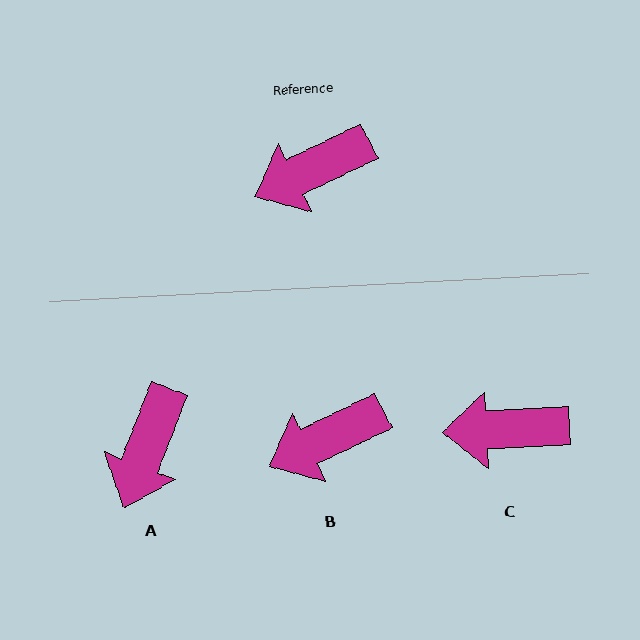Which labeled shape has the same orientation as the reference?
B.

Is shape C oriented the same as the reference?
No, it is off by about 23 degrees.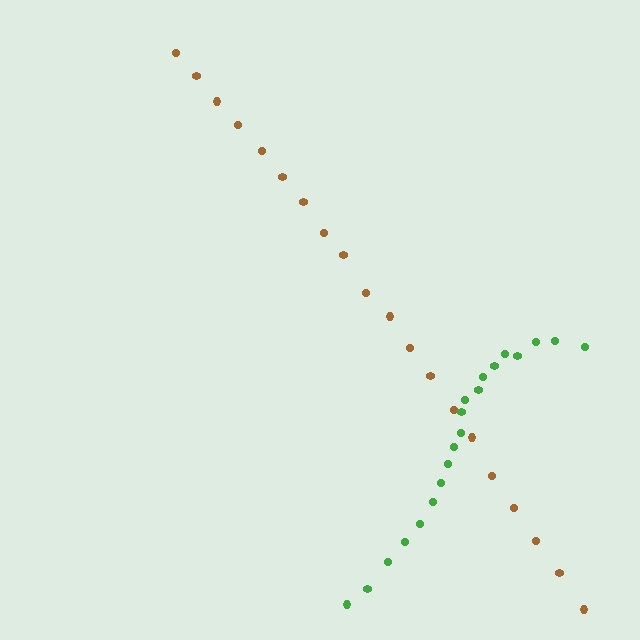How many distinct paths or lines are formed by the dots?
There are 2 distinct paths.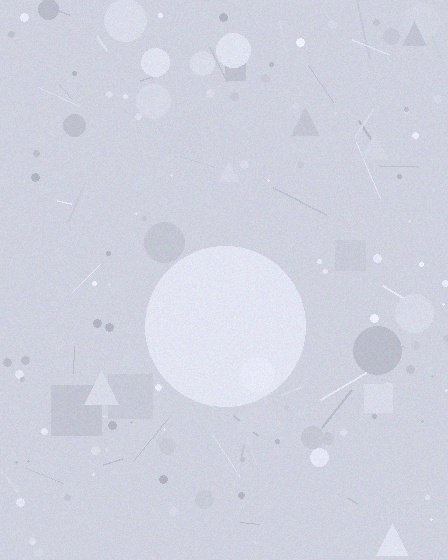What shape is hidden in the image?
A circle is hidden in the image.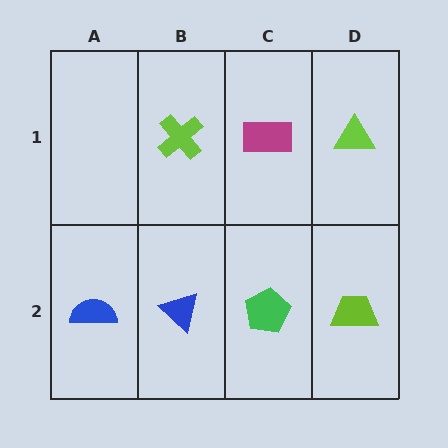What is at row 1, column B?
A lime cross.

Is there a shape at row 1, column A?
No, that cell is empty.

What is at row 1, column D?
A lime triangle.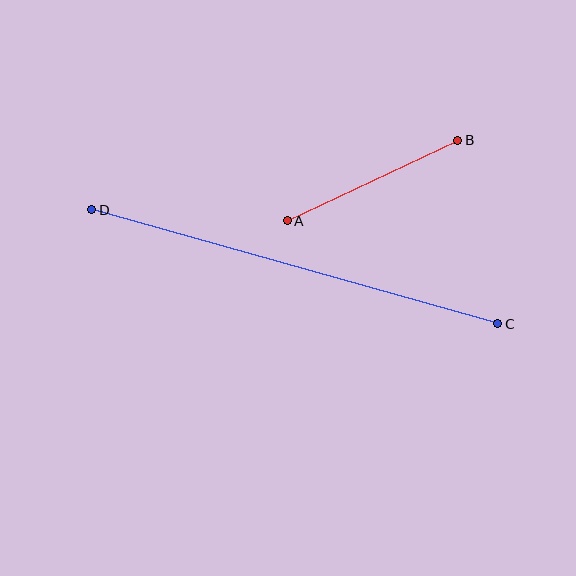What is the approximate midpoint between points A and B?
The midpoint is at approximately (373, 181) pixels.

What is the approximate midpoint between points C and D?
The midpoint is at approximately (295, 267) pixels.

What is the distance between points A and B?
The distance is approximately 189 pixels.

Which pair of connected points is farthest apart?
Points C and D are farthest apart.